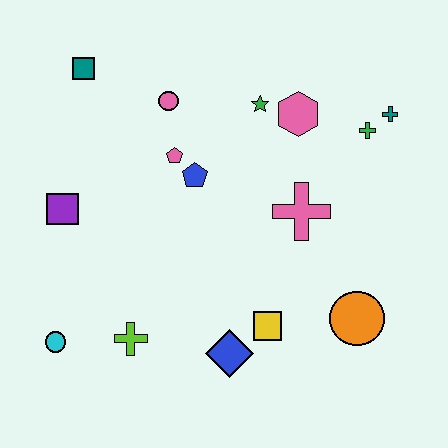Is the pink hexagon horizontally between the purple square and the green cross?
Yes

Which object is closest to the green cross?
The teal cross is closest to the green cross.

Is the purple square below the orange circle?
No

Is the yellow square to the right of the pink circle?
Yes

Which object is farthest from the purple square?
The teal cross is farthest from the purple square.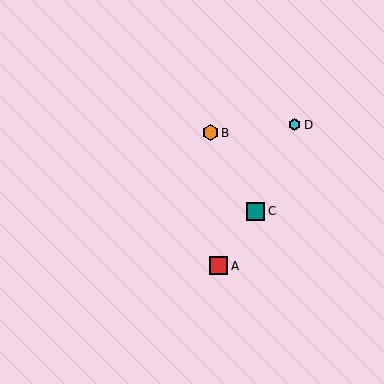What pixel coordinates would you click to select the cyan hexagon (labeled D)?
Click at (294, 125) to select the cyan hexagon D.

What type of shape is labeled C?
Shape C is a teal square.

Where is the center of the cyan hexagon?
The center of the cyan hexagon is at (294, 125).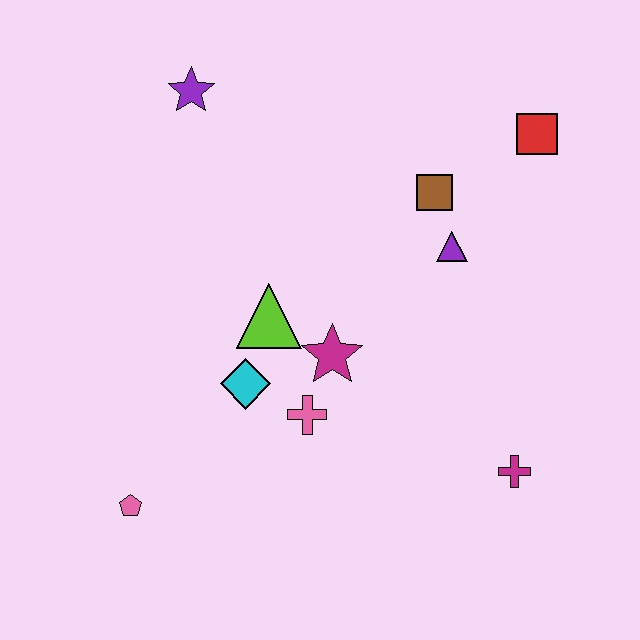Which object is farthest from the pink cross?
The red square is farthest from the pink cross.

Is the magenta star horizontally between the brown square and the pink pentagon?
Yes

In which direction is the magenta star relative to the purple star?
The magenta star is below the purple star.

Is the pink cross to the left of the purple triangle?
Yes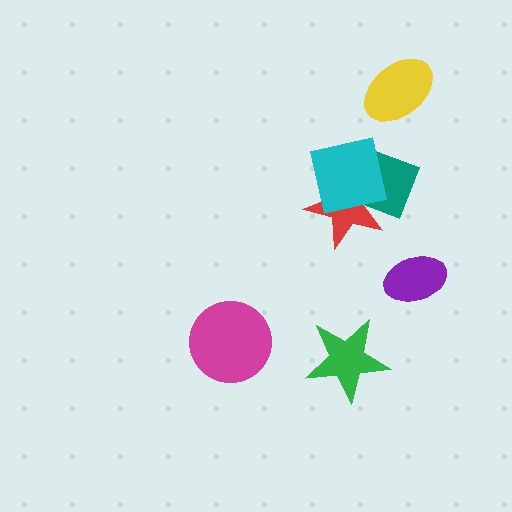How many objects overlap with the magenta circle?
0 objects overlap with the magenta circle.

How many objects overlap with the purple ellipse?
0 objects overlap with the purple ellipse.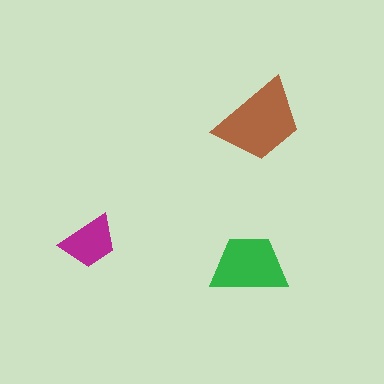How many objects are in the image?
There are 3 objects in the image.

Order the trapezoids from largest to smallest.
the brown one, the green one, the magenta one.